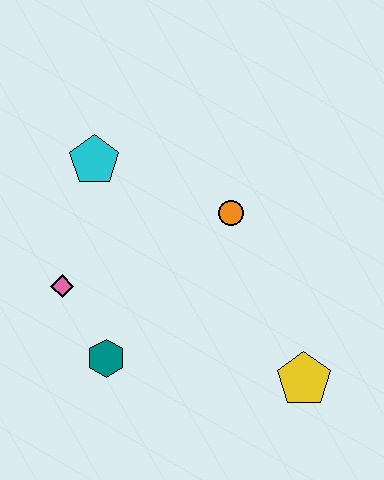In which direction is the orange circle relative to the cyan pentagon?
The orange circle is to the right of the cyan pentagon.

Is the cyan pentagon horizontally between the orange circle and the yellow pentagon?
No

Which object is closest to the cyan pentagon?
The pink diamond is closest to the cyan pentagon.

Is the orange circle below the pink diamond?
No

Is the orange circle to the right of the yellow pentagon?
No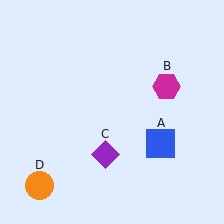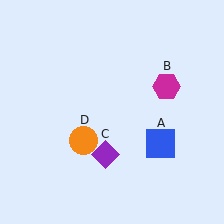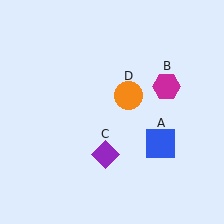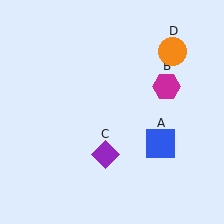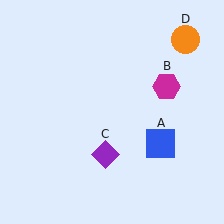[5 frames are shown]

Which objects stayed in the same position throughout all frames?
Blue square (object A) and magenta hexagon (object B) and purple diamond (object C) remained stationary.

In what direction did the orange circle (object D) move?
The orange circle (object D) moved up and to the right.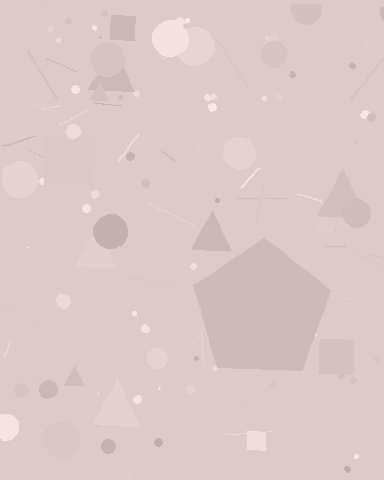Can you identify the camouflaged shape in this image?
The camouflaged shape is a pentagon.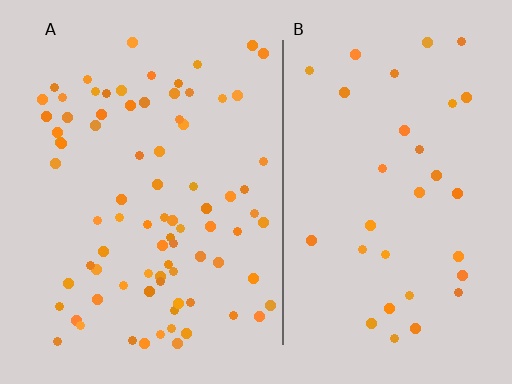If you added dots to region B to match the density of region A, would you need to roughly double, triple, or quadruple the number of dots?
Approximately double.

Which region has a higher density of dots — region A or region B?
A (the left).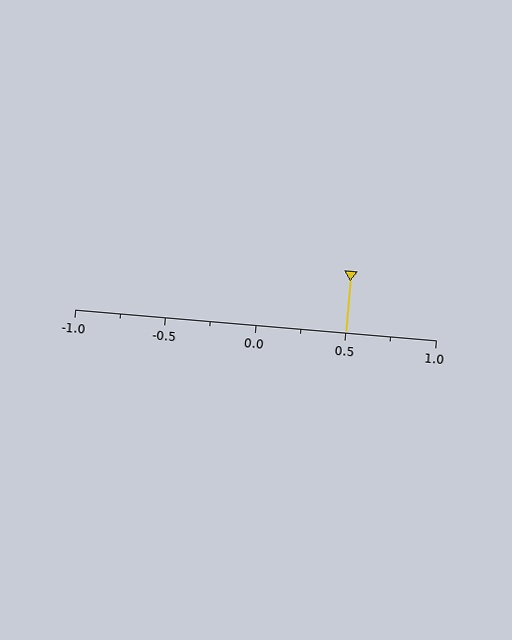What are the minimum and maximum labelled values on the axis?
The axis runs from -1.0 to 1.0.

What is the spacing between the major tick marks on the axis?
The major ticks are spaced 0.5 apart.